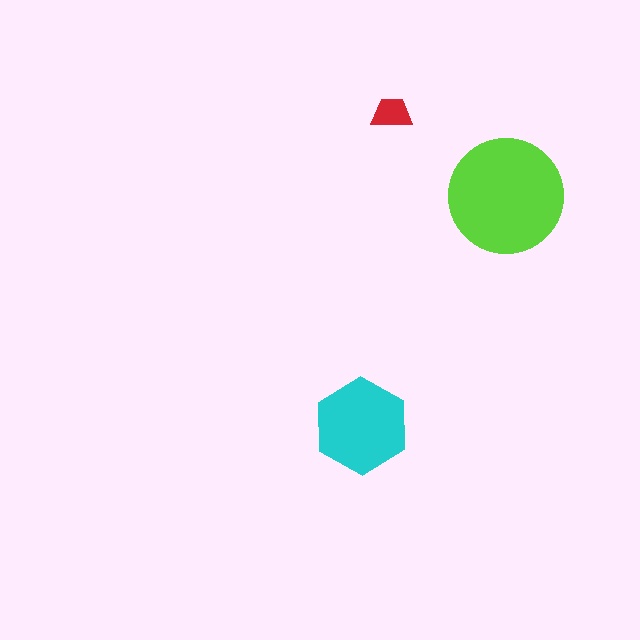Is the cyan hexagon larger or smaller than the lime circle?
Smaller.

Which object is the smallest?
The red trapezoid.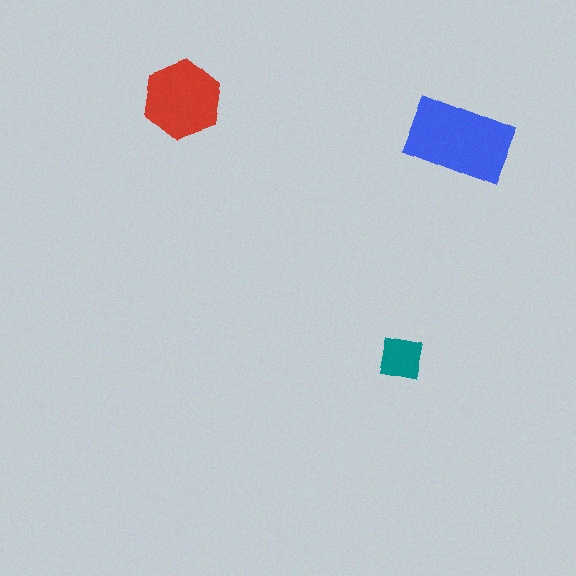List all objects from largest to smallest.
The blue rectangle, the red hexagon, the teal square.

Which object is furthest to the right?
The blue rectangle is rightmost.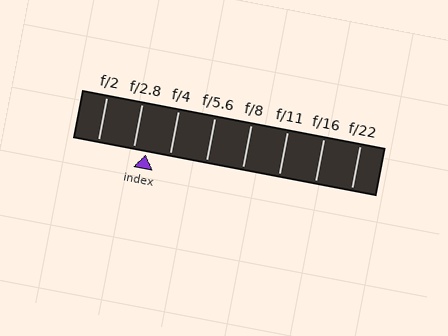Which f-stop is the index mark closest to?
The index mark is closest to f/2.8.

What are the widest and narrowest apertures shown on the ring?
The widest aperture shown is f/2 and the narrowest is f/22.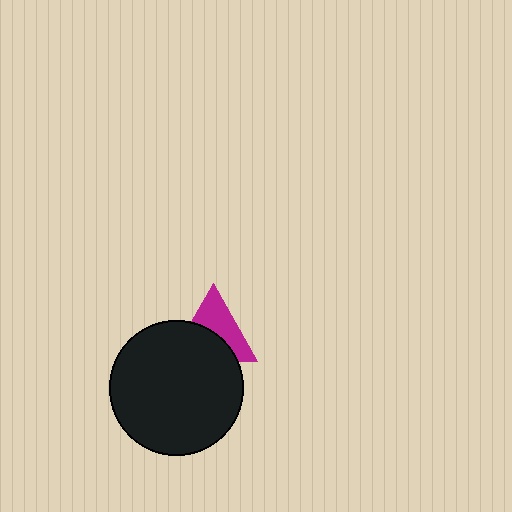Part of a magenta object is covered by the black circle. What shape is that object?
It is a triangle.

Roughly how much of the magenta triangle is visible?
About half of it is visible (roughly 52%).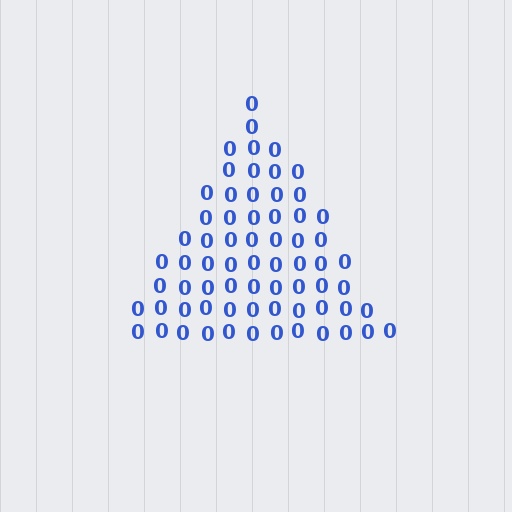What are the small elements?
The small elements are digit 0's.